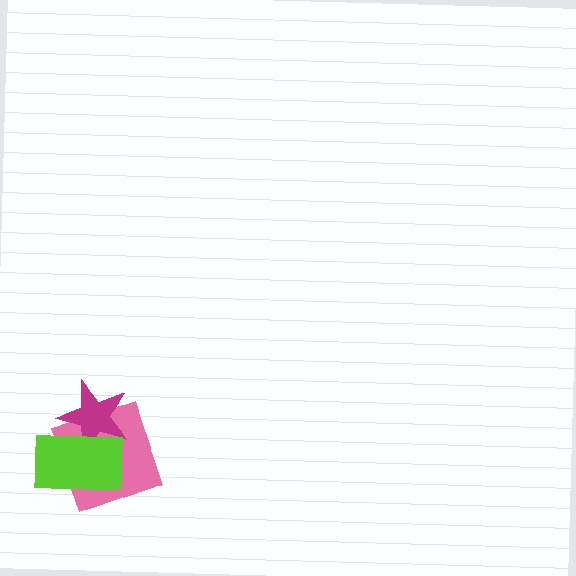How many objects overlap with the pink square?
2 objects overlap with the pink square.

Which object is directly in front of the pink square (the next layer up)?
The magenta star is directly in front of the pink square.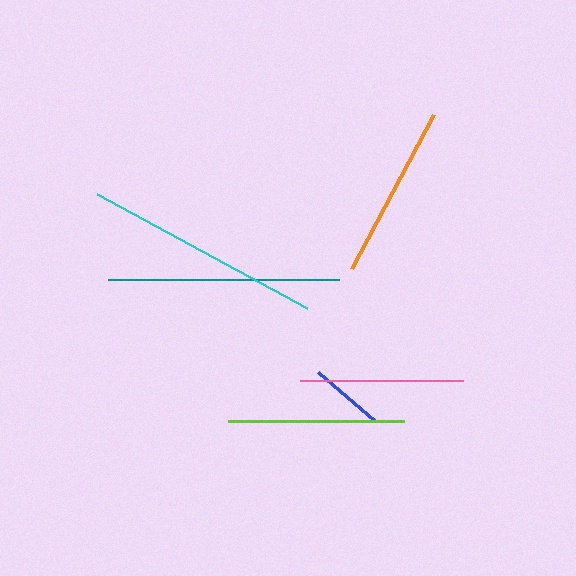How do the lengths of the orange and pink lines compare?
The orange and pink lines are approximately the same length.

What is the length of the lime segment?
The lime segment is approximately 177 pixels long.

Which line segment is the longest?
The cyan line is the longest at approximately 239 pixels.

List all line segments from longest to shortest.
From longest to shortest: cyan, teal, lime, orange, pink, blue.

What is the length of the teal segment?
The teal segment is approximately 231 pixels long.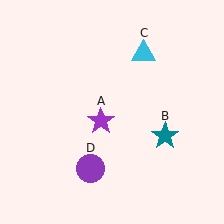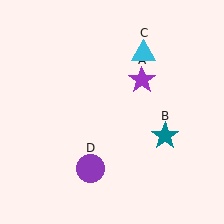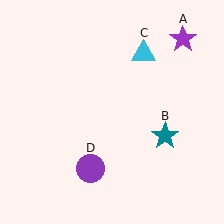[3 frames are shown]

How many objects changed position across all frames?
1 object changed position: purple star (object A).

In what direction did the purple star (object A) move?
The purple star (object A) moved up and to the right.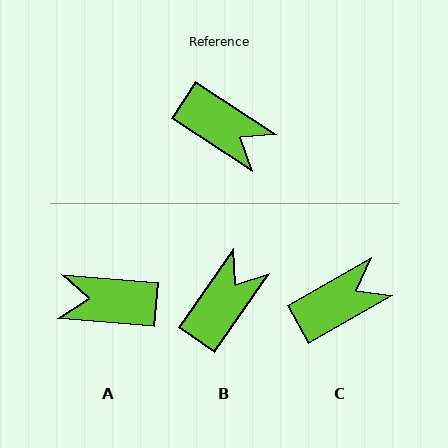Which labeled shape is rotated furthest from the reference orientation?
A, about 152 degrees away.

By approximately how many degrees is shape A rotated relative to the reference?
Approximately 152 degrees clockwise.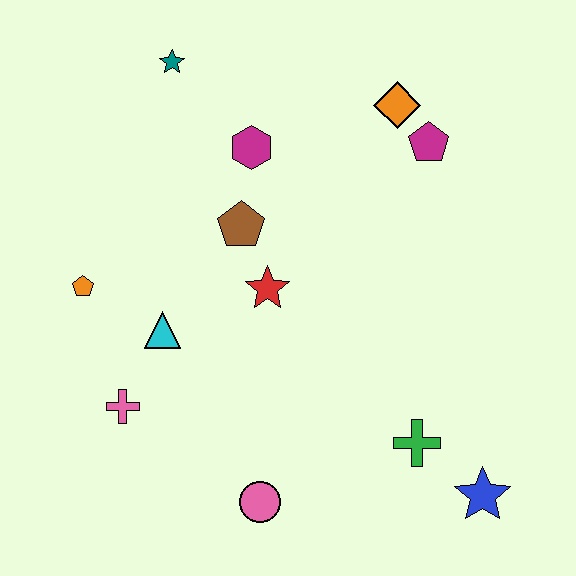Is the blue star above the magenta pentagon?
No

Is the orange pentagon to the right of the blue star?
No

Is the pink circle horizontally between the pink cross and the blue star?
Yes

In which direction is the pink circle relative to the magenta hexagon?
The pink circle is below the magenta hexagon.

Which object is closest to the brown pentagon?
The red star is closest to the brown pentagon.